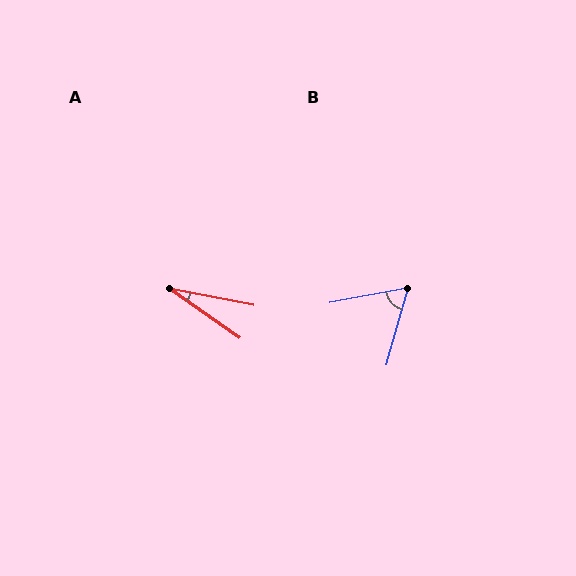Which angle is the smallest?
A, at approximately 24 degrees.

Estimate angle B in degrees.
Approximately 63 degrees.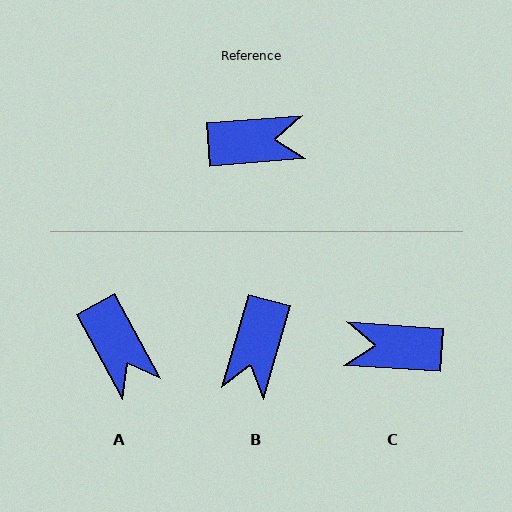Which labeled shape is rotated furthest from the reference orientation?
C, about 172 degrees away.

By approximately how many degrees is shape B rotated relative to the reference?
Approximately 110 degrees clockwise.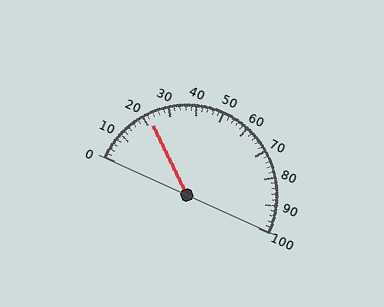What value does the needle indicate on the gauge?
The needle indicates approximately 22.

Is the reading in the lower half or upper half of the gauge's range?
The reading is in the lower half of the range (0 to 100).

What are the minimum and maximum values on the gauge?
The gauge ranges from 0 to 100.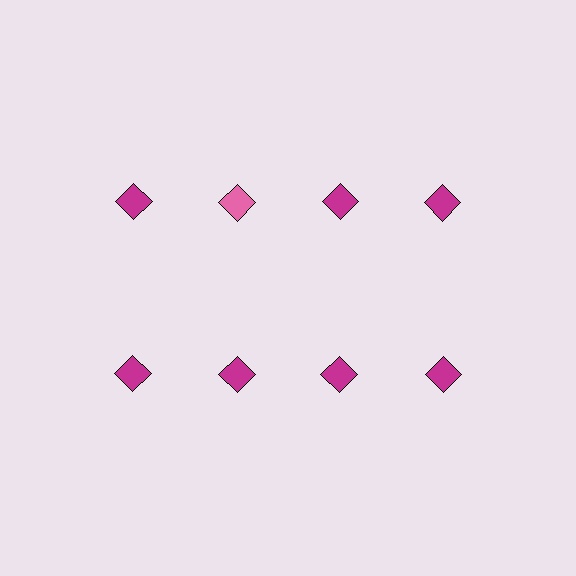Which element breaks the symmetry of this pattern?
The pink diamond in the top row, second from left column breaks the symmetry. All other shapes are magenta diamonds.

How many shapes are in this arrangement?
There are 8 shapes arranged in a grid pattern.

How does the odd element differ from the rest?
It has a different color: pink instead of magenta.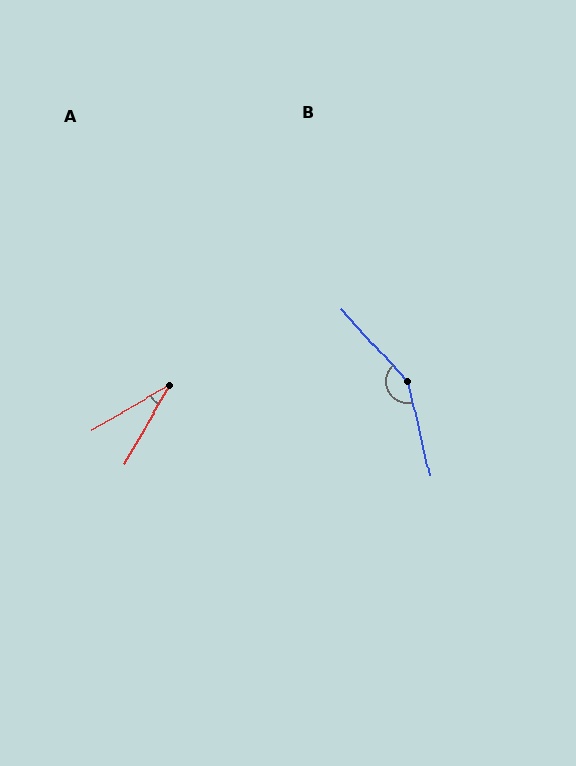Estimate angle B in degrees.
Approximately 151 degrees.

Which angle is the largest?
B, at approximately 151 degrees.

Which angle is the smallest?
A, at approximately 30 degrees.